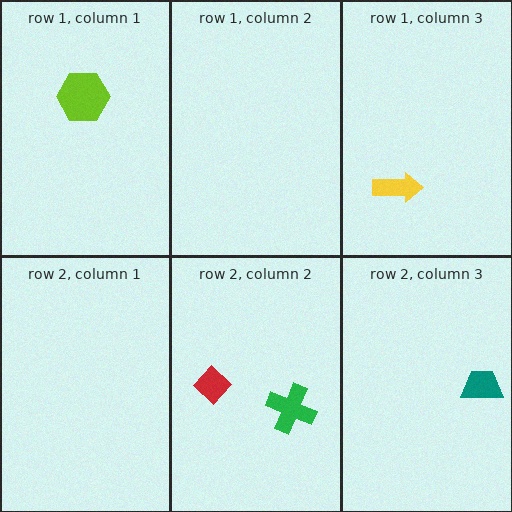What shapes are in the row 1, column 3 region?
The yellow arrow.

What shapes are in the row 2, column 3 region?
The teal trapezoid.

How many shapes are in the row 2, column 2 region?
2.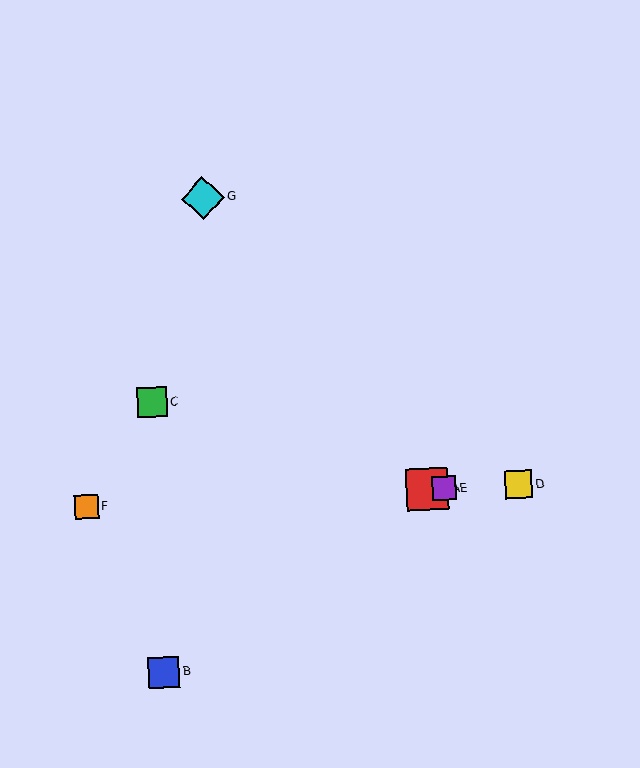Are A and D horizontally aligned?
Yes, both are at y≈489.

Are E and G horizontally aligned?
No, E is at y≈488 and G is at y≈198.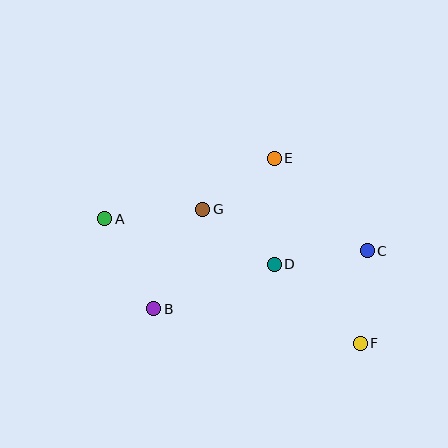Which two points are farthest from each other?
Points A and F are farthest from each other.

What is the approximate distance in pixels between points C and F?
The distance between C and F is approximately 93 pixels.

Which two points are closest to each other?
Points E and G are closest to each other.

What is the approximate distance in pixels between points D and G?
The distance between D and G is approximately 90 pixels.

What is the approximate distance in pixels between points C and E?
The distance between C and E is approximately 131 pixels.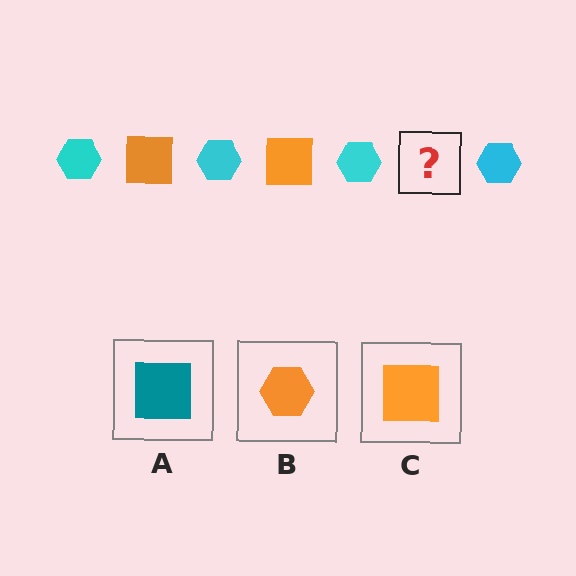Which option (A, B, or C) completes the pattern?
C.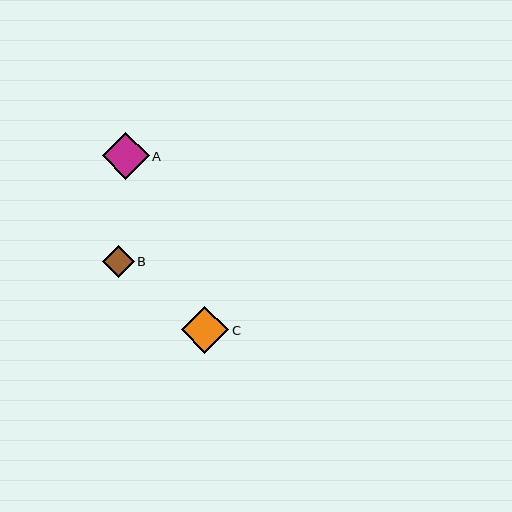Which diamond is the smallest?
Diamond B is the smallest with a size of approximately 32 pixels.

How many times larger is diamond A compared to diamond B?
Diamond A is approximately 1.5 times the size of diamond B.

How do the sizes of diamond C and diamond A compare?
Diamond C and diamond A are approximately the same size.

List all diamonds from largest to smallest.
From largest to smallest: C, A, B.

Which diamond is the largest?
Diamond C is the largest with a size of approximately 48 pixels.